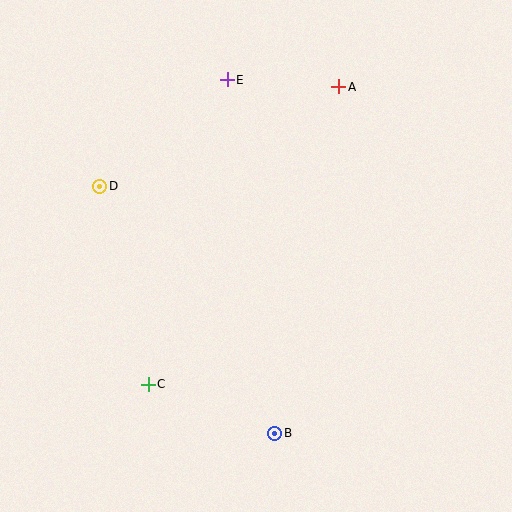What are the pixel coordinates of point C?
Point C is at (148, 384).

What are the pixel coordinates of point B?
Point B is at (275, 433).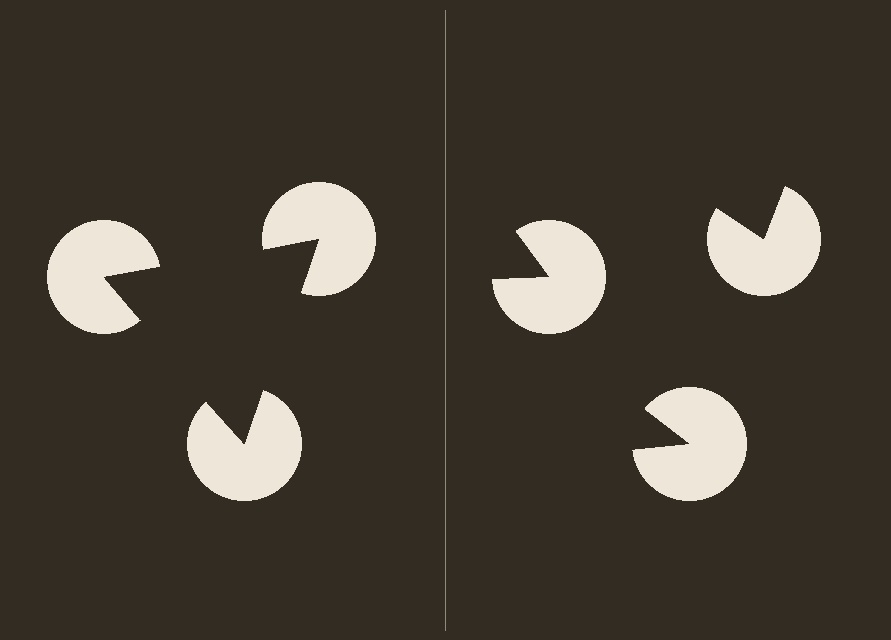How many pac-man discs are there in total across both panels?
6 — 3 on each side.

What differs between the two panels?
The pac-man discs are positioned identically on both sides; only the wedge orientations differ. On the left they align to a triangle; on the right they are misaligned.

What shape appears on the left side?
An illusory triangle.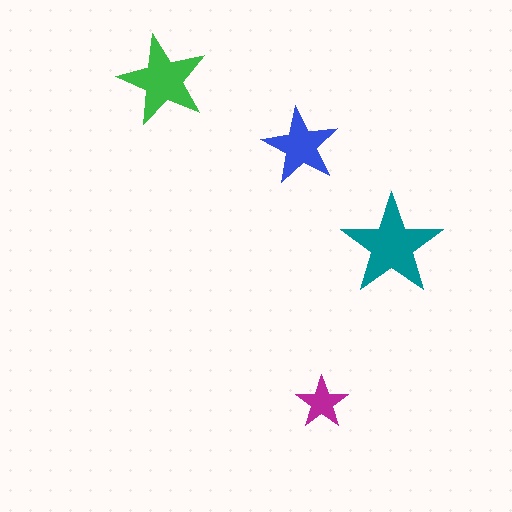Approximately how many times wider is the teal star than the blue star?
About 1.5 times wider.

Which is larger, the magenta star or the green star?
The green one.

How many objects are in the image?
There are 4 objects in the image.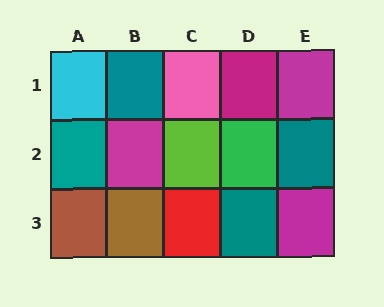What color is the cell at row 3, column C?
Red.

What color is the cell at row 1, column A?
Cyan.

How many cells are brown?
2 cells are brown.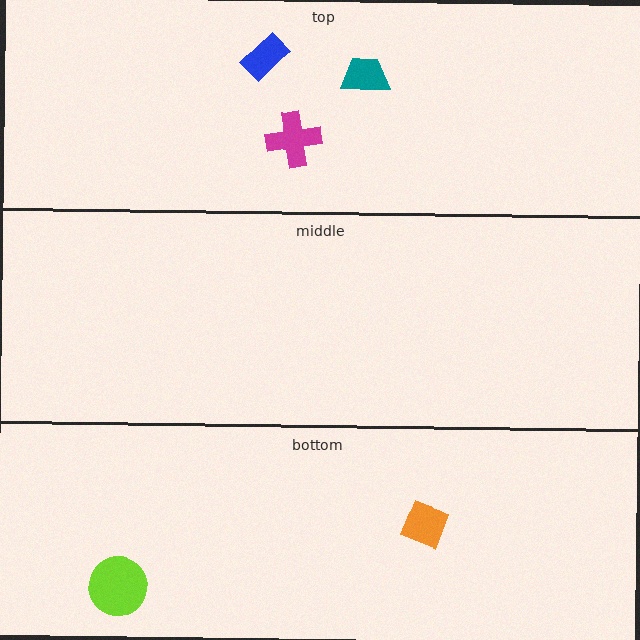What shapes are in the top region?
The blue rectangle, the teal trapezoid, the magenta cross.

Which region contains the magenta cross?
The top region.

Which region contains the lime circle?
The bottom region.